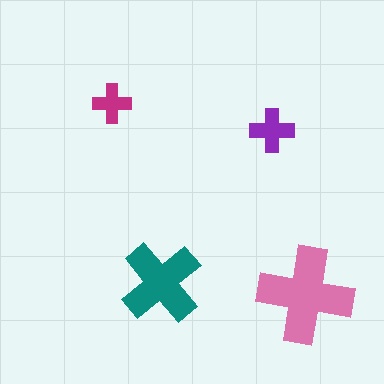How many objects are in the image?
There are 4 objects in the image.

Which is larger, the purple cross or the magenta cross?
The purple one.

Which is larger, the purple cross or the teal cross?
The teal one.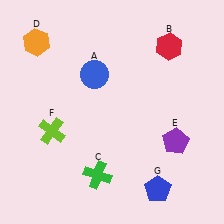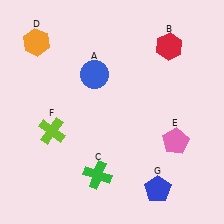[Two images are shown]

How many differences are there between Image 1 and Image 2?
There is 1 difference between the two images.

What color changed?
The pentagon (E) changed from purple in Image 1 to pink in Image 2.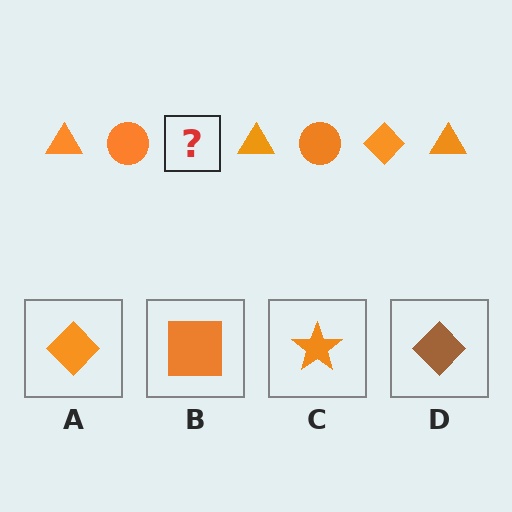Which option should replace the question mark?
Option A.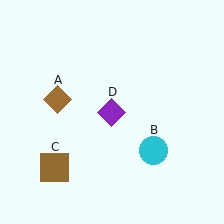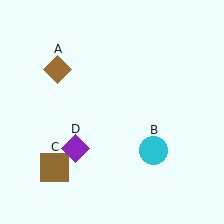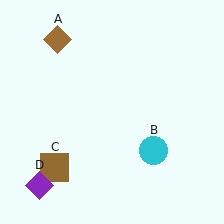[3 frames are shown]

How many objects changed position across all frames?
2 objects changed position: brown diamond (object A), purple diamond (object D).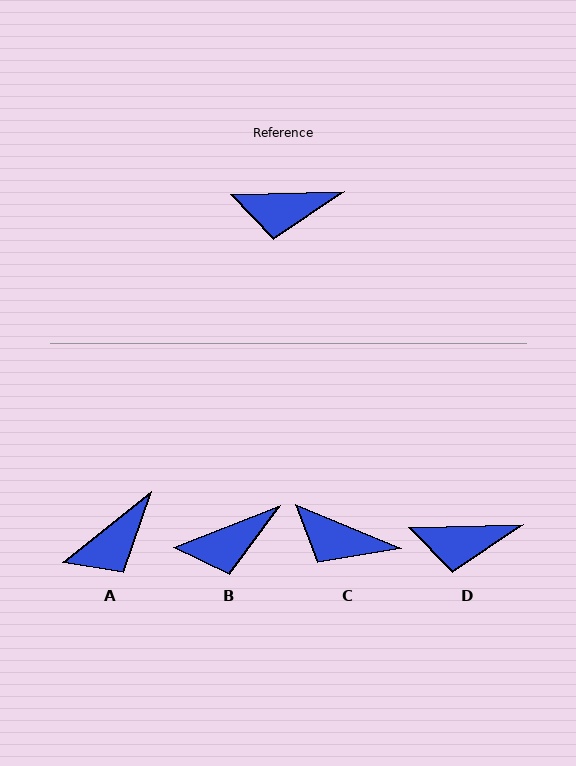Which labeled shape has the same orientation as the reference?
D.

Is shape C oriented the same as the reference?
No, it is off by about 24 degrees.